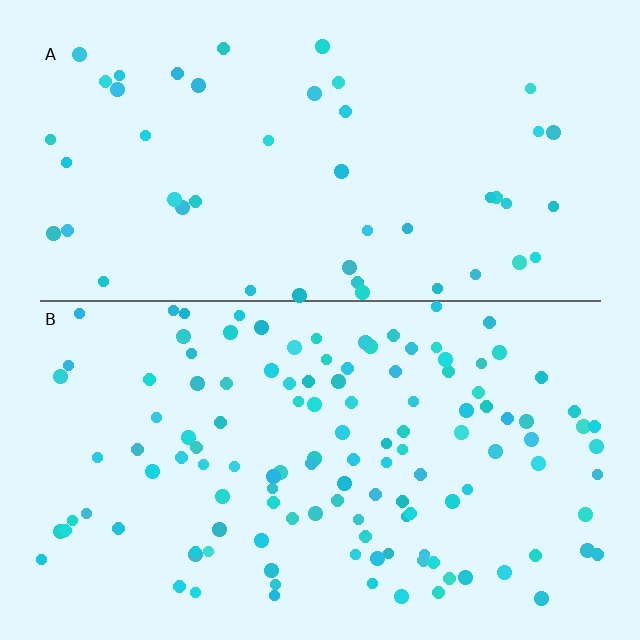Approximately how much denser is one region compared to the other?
Approximately 2.6× — region B over region A.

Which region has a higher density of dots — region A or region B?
B (the bottom).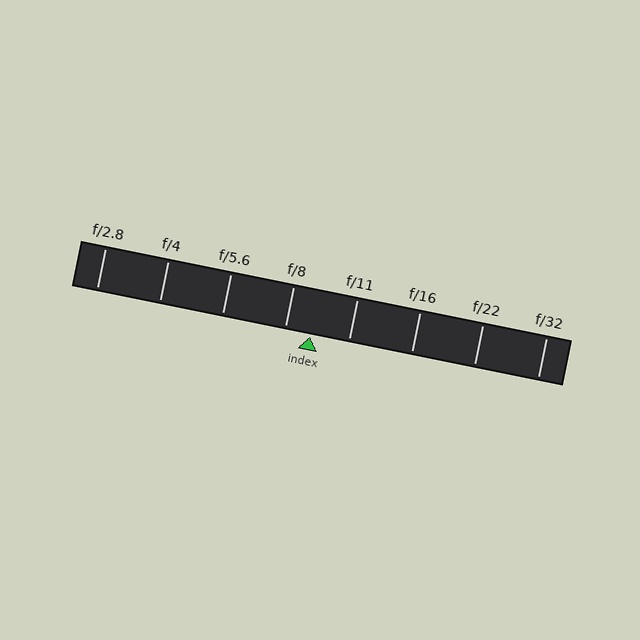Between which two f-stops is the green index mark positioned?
The index mark is between f/8 and f/11.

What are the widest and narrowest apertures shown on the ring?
The widest aperture shown is f/2.8 and the narrowest is f/32.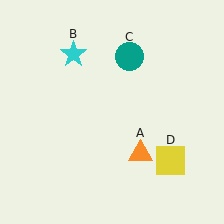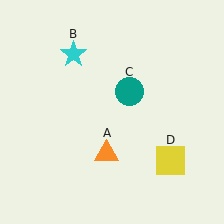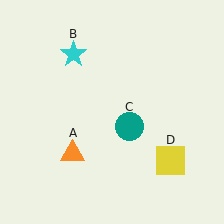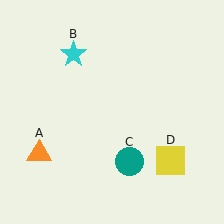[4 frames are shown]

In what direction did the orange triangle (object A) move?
The orange triangle (object A) moved left.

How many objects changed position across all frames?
2 objects changed position: orange triangle (object A), teal circle (object C).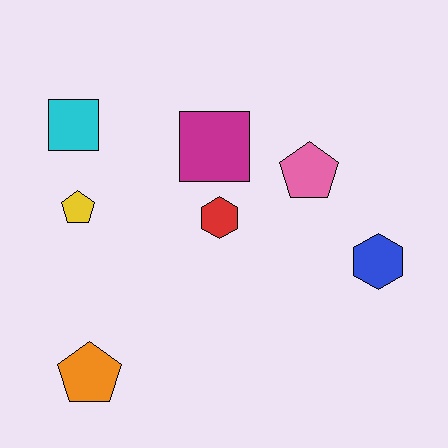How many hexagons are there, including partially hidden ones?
There are 2 hexagons.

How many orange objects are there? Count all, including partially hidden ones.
There is 1 orange object.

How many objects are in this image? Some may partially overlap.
There are 7 objects.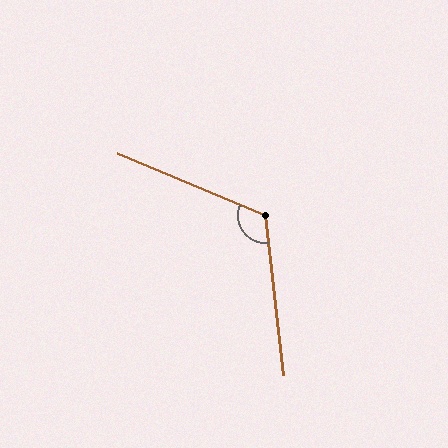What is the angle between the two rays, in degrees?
Approximately 119 degrees.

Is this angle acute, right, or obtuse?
It is obtuse.